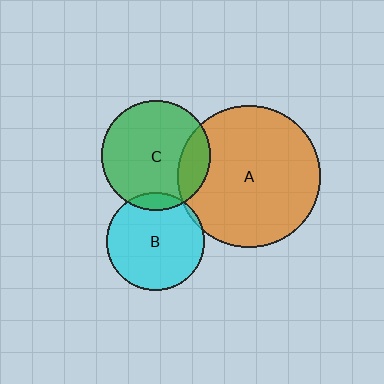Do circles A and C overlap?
Yes.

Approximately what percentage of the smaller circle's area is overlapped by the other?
Approximately 20%.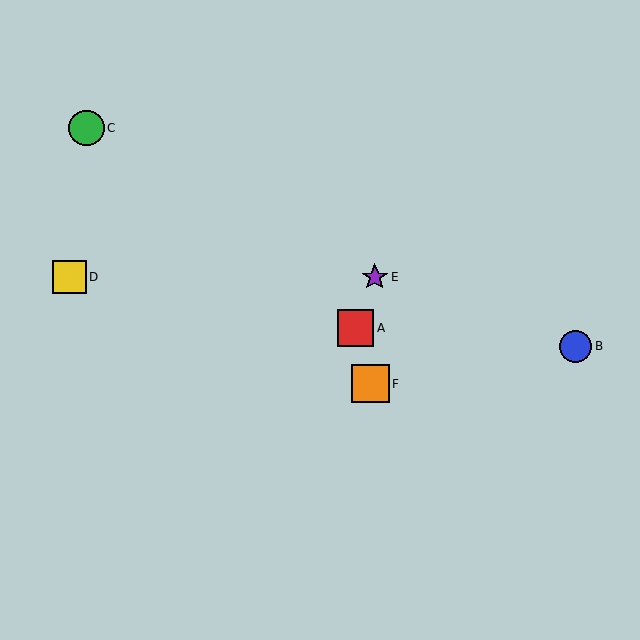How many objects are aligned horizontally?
2 objects (D, E) are aligned horizontally.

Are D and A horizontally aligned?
No, D is at y≈277 and A is at y≈328.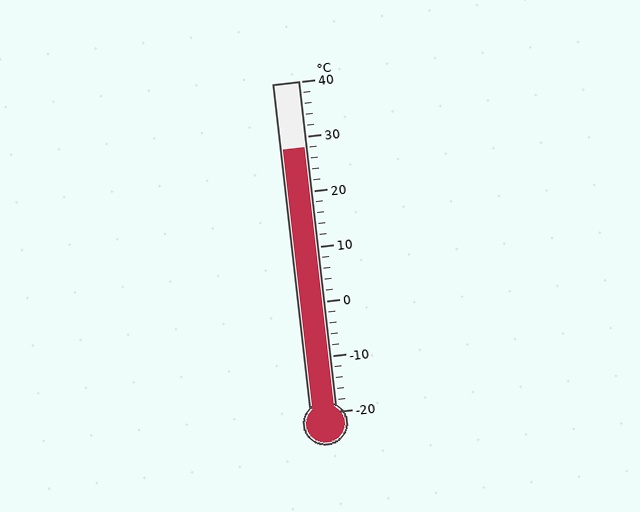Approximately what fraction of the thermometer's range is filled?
The thermometer is filled to approximately 80% of its range.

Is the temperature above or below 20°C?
The temperature is above 20°C.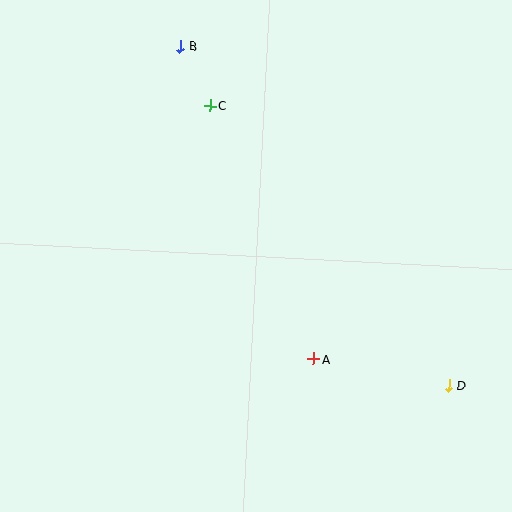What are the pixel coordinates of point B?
Point B is at (181, 46).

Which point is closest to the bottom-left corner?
Point A is closest to the bottom-left corner.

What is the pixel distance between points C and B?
The distance between C and B is 66 pixels.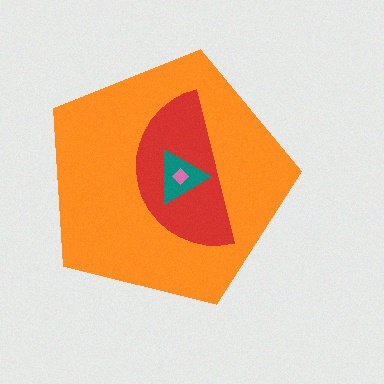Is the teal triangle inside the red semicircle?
Yes.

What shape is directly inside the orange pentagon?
The red semicircle.